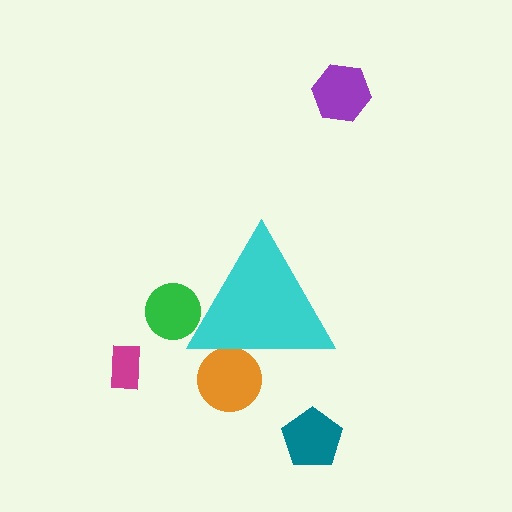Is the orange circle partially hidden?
Yes, the orange circle is partially hidden behind the cyan triangle.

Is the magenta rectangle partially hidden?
No, the magenta rectangle is fully visible.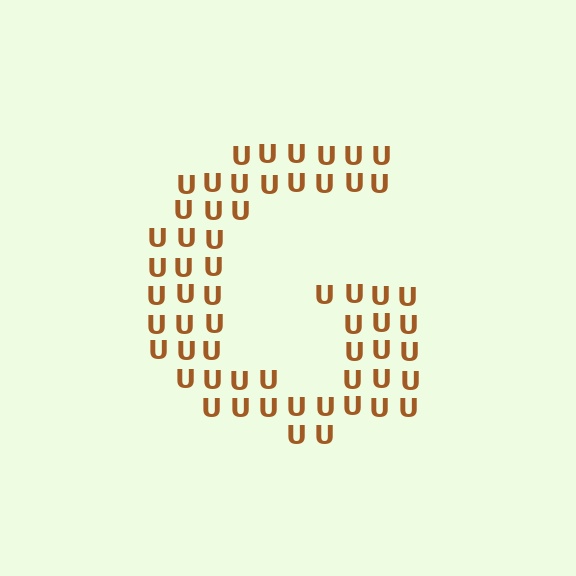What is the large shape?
The large shape is the letter G.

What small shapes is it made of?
It is made of small letter U's.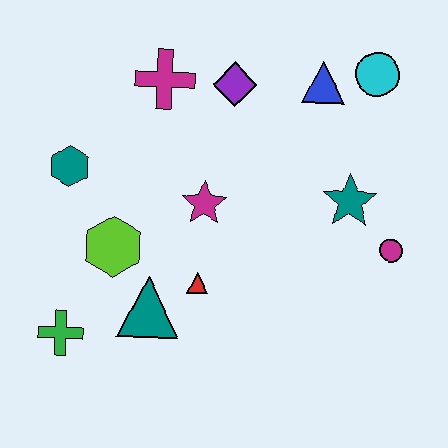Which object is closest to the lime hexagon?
The teal triangle is closest to the lime hexagon.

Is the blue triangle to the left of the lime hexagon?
No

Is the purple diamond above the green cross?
Yes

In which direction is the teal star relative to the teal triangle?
The teal star is to the right of the teal triangle.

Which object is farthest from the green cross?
The cyan circle is farthest from the green cross.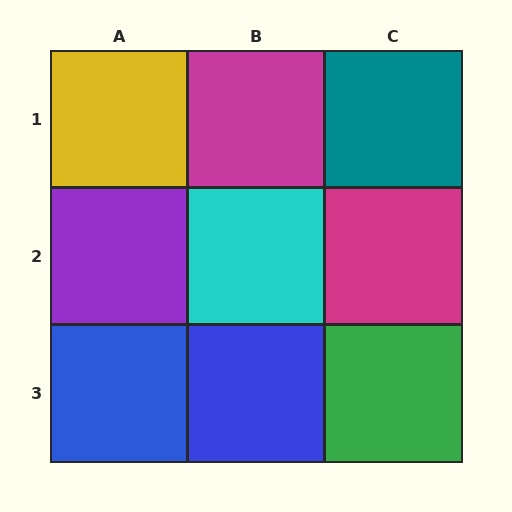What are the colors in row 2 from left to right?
Purple, cyan, magenta.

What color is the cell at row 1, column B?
Magenta.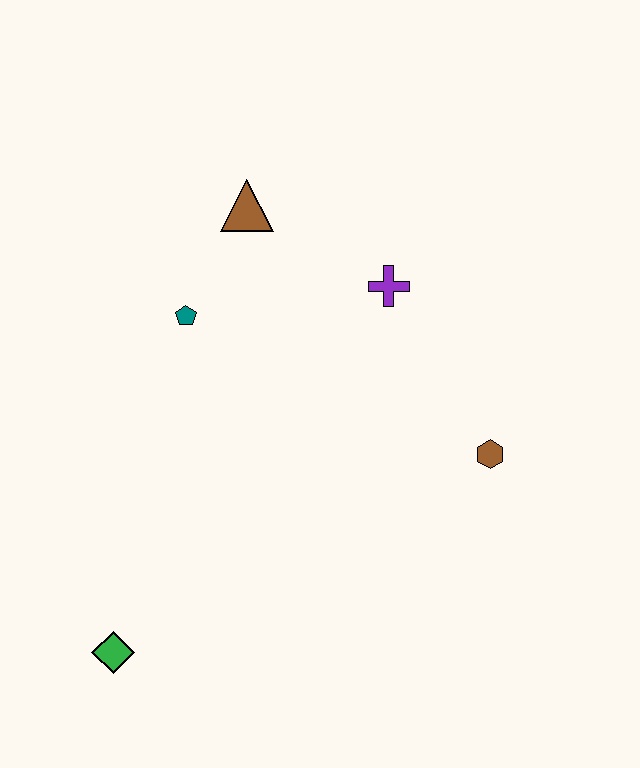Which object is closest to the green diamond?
The teal pentagon is closest to the green diamond.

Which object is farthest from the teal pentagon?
The green diamond is farthest from the teal pentagon.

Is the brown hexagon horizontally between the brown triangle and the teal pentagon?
No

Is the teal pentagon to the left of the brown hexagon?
Yes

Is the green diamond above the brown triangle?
No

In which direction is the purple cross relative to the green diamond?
The purple cross is above the green diamond.